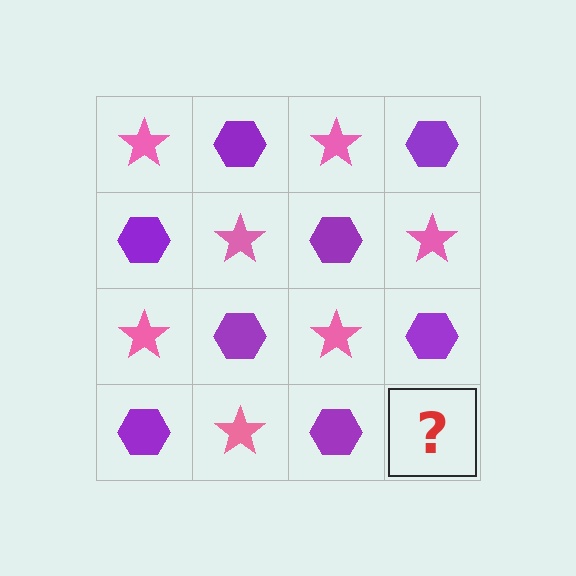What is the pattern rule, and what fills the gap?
The rule is that it alternates pink star and purple hexagon in a checkerboard pattern. The gap should be filled with a pink star.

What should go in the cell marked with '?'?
The missing cell should contain a pink star.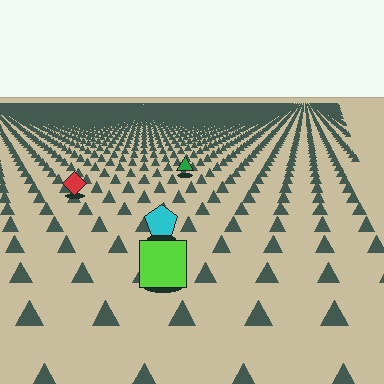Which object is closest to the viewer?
The lime square is closest. The texture marks near it are larger and more spread out.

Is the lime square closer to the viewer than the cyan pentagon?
Yes. The lime square is closer — you can tell from the texture gradient: the ground texture is coarser near it.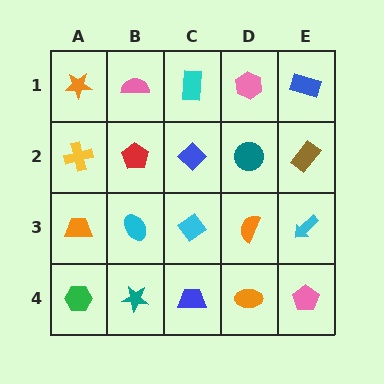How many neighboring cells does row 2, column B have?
4.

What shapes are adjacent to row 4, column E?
A cyan arrow (row 3, column E), an orange ellipse (row 4, column D).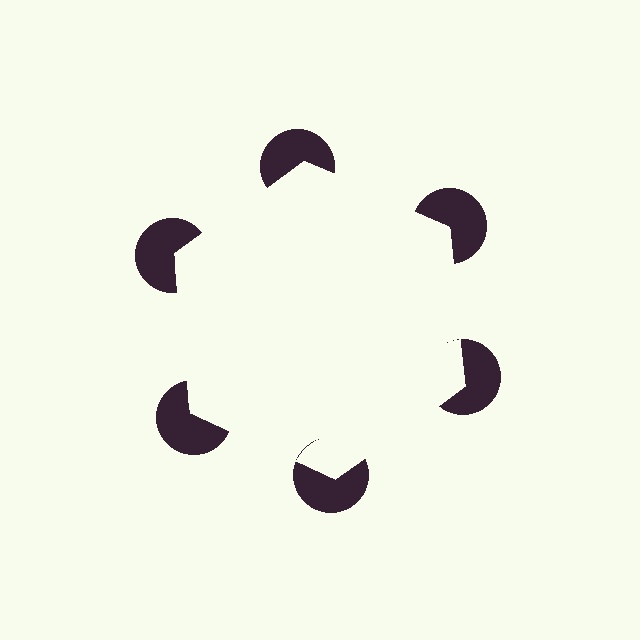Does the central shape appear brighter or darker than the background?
It typically appears slightly brighter than the background, even though no actual brightness change is drawn.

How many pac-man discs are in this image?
There are 6 — one at each vertex of the illusory hexagon.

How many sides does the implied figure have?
6 sides.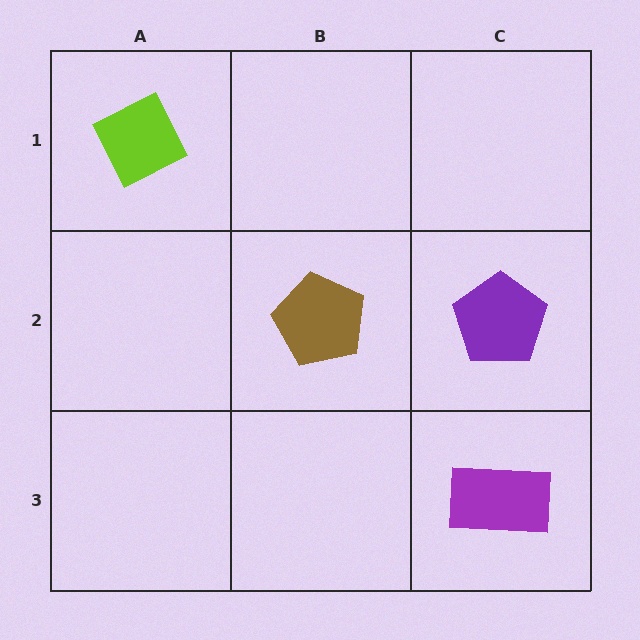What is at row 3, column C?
A purple rectangle.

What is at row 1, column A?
A lime diamond.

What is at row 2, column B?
A brown pentagon.